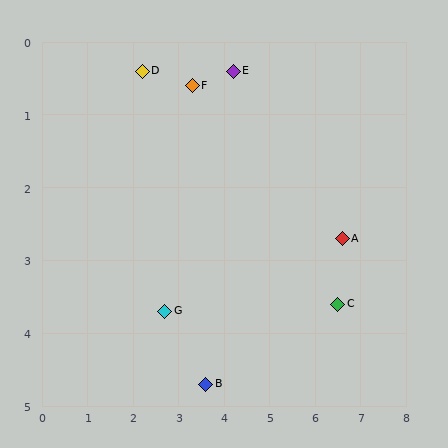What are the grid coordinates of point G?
Point G is at approximately (2.7, 3.7).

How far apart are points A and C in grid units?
Points A and C are about 0.9 grid units apart.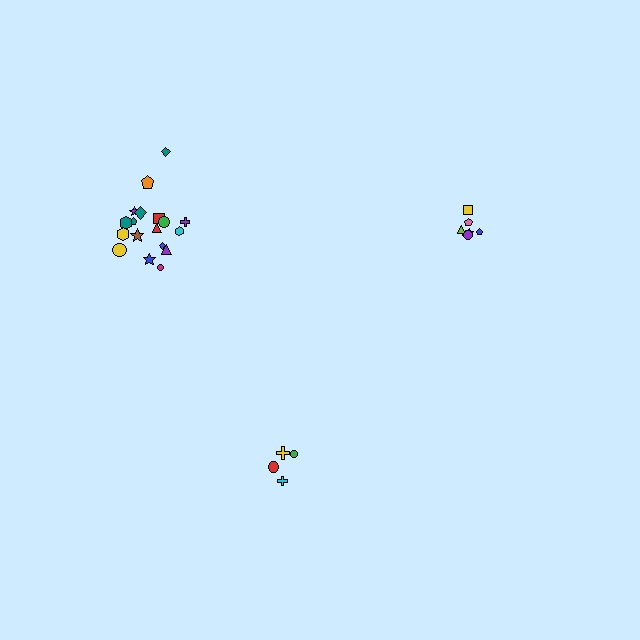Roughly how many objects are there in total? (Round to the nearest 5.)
Roughly 30 objects in total.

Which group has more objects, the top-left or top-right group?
The top-left group.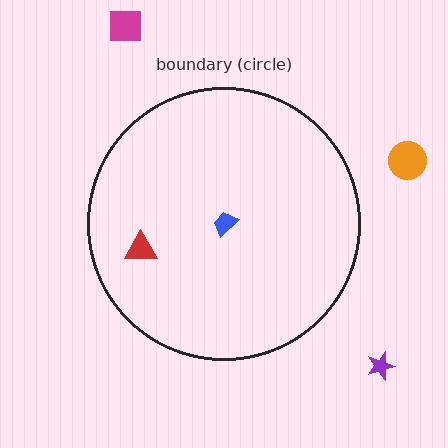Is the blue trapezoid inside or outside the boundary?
Inside.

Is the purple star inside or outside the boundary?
Outside.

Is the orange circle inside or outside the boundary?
Outside.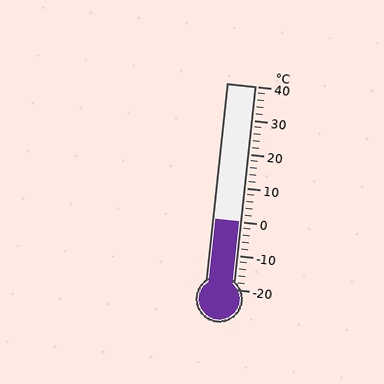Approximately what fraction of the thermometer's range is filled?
The thermometer is filled to approximately 35% of its range.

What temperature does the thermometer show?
The thermometer shows approximately 0°C.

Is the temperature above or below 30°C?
The temperature is below 30°C.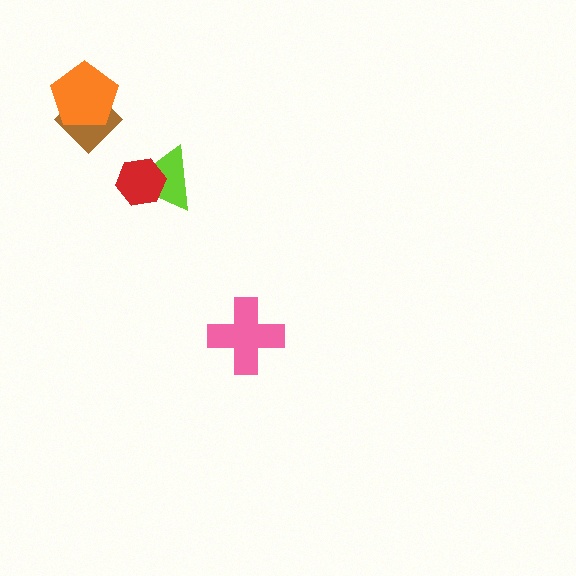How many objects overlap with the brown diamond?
1 object overlaps with the brown diamond.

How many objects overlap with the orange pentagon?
1 object overlaps with the orange pentagon.